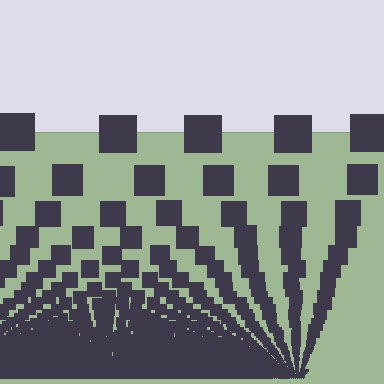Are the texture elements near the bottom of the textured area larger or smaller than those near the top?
Smaller. The gradient is inverted — elements near the bottom are smaller and denser.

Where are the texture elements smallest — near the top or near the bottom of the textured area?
Near the bottom.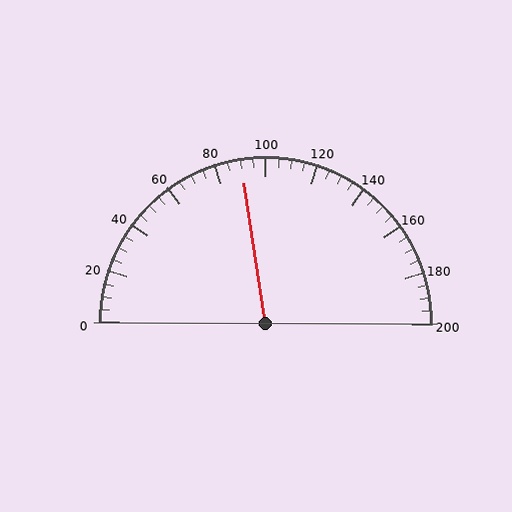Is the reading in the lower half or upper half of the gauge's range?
The reading is in the lower half of the range (0 to 200).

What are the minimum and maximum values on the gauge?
The gauge ranges from 0 to 200.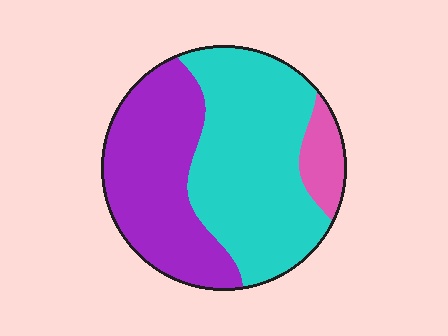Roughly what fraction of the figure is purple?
Purple covers roughly 40% of the figure.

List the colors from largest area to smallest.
From largest to smallest: cyan, purple, pink.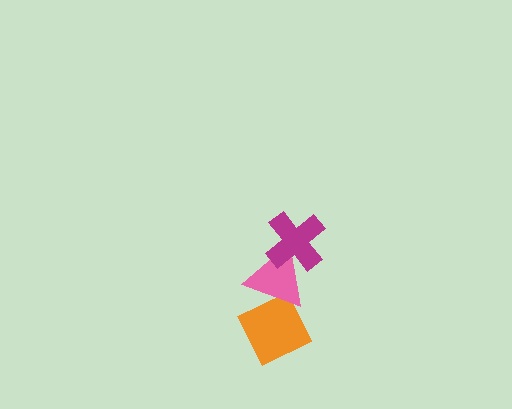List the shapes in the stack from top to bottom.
From top to bottom: the magenta cross, the pink triangle, the orange diamond.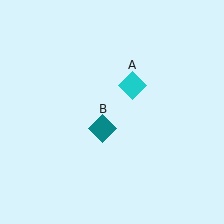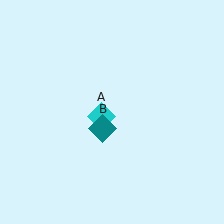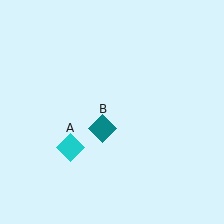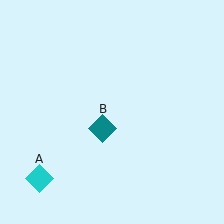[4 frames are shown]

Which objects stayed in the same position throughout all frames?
Teal diamond (object B) remained stationary.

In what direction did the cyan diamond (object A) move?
The cyan diamond (object A) moved down and to the left.